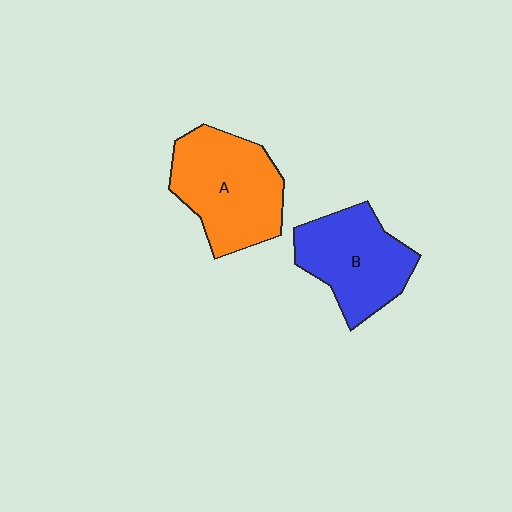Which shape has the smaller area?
Shape B (blue).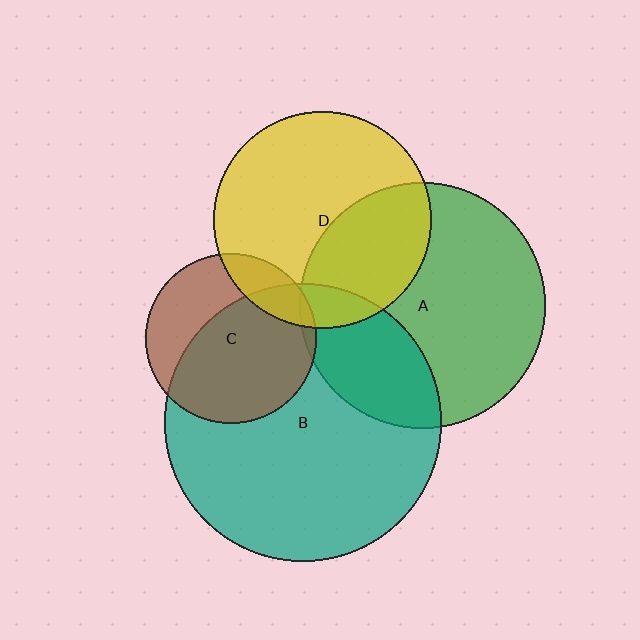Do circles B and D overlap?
Yes.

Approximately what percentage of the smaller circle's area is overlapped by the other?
Approximately 10%.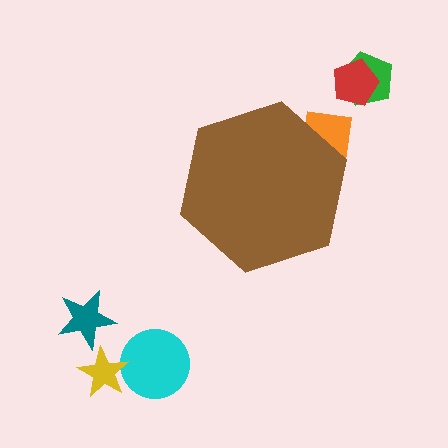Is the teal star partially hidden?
No, the teal star is fully visible.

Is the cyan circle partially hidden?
No, the cyan circle is fully visible.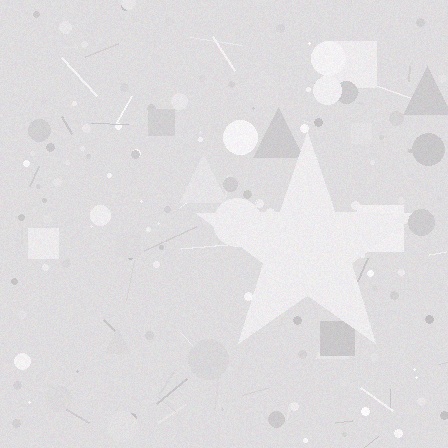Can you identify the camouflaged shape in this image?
The camouflaged shape is a star.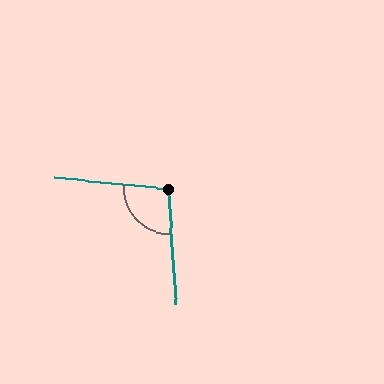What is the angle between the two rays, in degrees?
Approximately 99 degrees.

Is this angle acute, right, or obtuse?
It is obtuse.